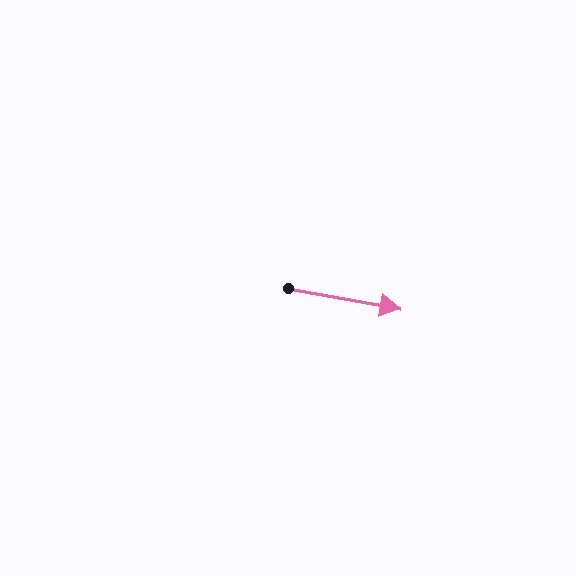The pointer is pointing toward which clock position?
Roughly 3 o'clock.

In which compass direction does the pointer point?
East.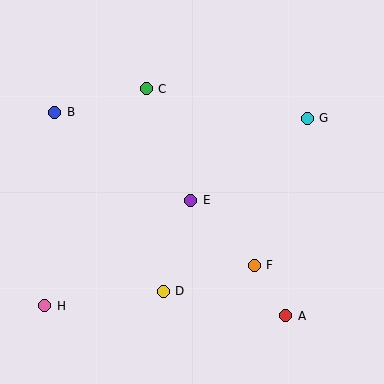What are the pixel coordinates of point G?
Point G is at (307, 118).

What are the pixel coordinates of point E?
Point E is at (191, 200).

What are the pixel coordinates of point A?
Point A is at (286, 316).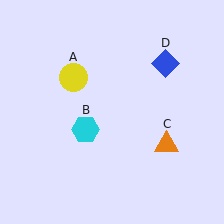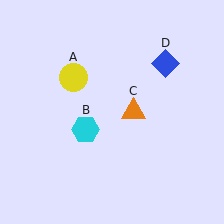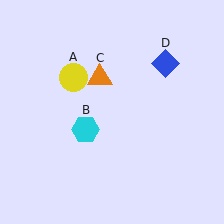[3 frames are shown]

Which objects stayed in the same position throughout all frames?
Yellow circle (object A) and cyan hexagon (object B) and blue diamond (object D) remained stationary.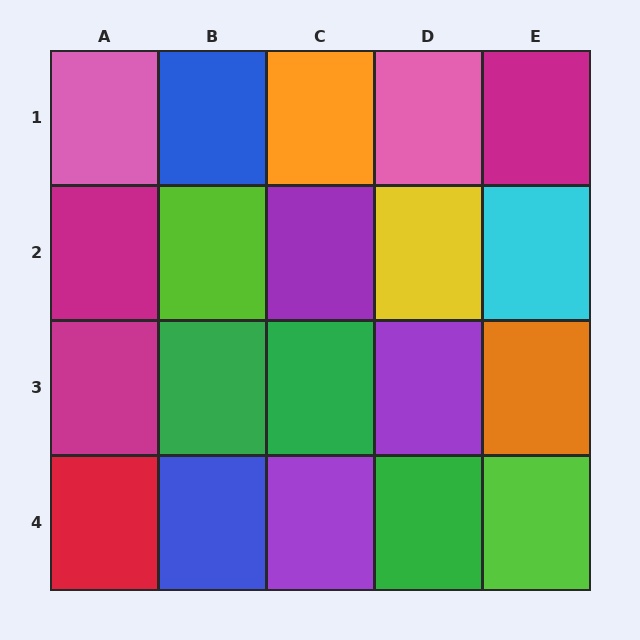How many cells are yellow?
1 cell is yellow.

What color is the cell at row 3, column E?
Orange.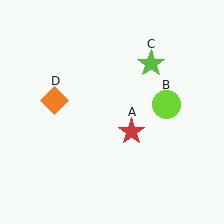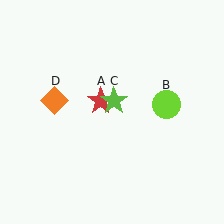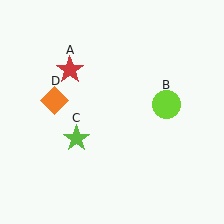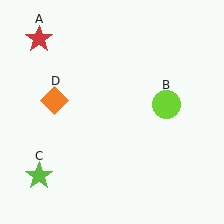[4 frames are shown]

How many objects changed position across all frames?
2 objects changed position: red star (object A), lime star (object C).